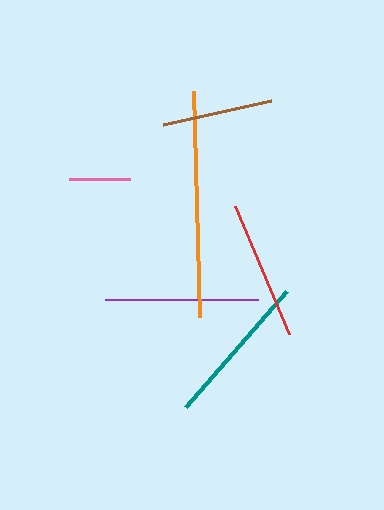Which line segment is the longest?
The orange line is the longest at approximately 226 pixels.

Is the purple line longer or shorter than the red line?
The purple line is longer than the red line.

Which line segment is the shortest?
The pink line is the shortest at approximately 61 pixels.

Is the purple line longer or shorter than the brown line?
The purple line is longer than the brown line.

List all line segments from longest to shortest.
From longest to shortest: orange, teal, purple, red, brown, pink.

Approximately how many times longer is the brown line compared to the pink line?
The brown line is approximately 1.8 times the length of the pink line.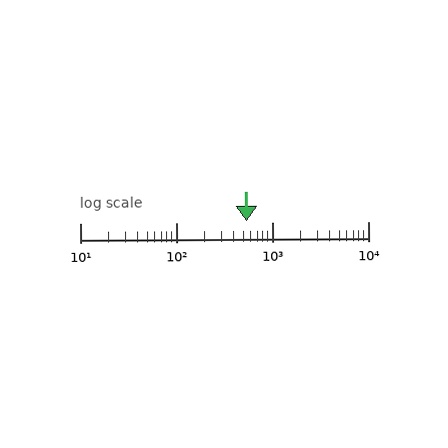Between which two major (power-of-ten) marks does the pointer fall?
The pointer is between 100 and 1000.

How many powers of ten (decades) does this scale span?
The scale spans 3 decades, from 10 to 10000.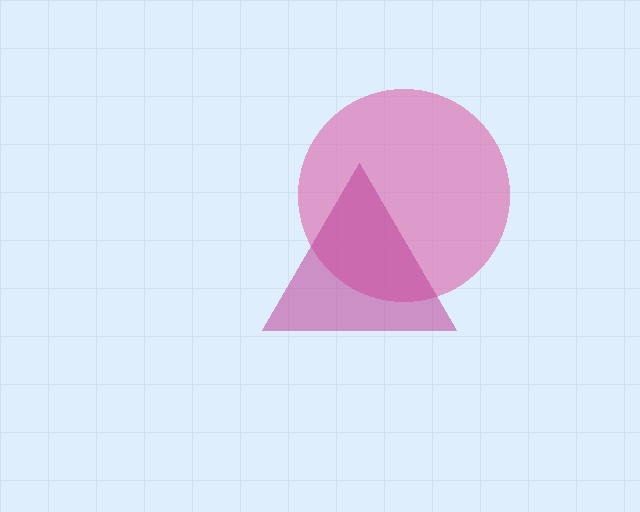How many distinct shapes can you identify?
There are 2 distinct shapes: a pink circle, a magenta triangle.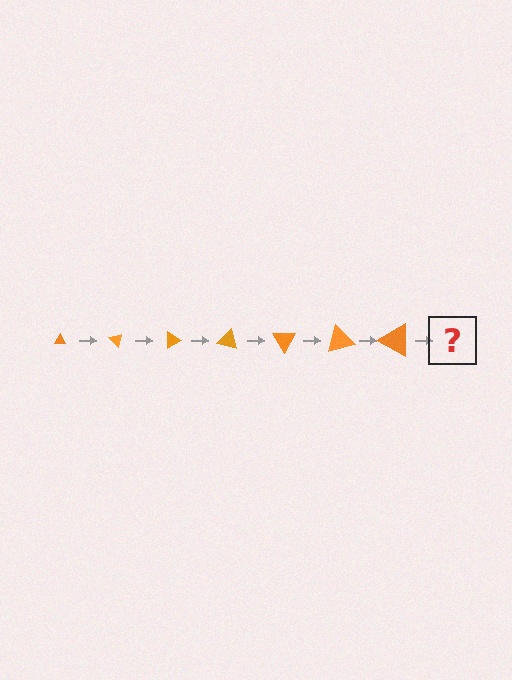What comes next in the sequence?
The next element should be a triangle, larger than the previous one and rotated 315 degrees from the start.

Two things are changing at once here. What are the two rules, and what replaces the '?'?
The two rules are that the triangle grows larger each step and it rotates 45 degrees each step. The '?' should be a triangle, larger than the previous one and rotated 315 degrees from the start.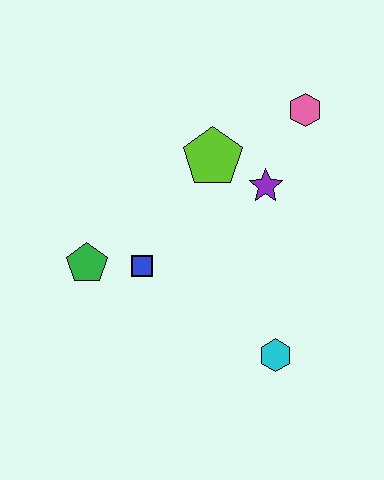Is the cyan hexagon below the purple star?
Yes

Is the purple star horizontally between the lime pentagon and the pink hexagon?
Yes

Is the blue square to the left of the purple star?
Yes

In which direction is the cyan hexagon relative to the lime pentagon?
The cyan hexagon is below the lime pentagon.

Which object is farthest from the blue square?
The pink hexagon is farthest from the blue square.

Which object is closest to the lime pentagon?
The purple star is closest to the lime pentagon.